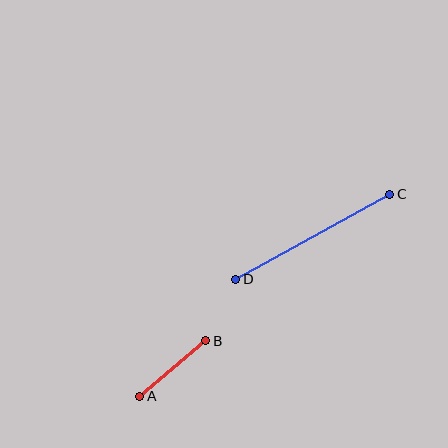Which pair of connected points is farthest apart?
Points C and D are farthest apart.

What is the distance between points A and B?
The distance is approximately 86 pixels.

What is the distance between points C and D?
The distance is approximately 176 pixels.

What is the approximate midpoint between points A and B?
The midpoint is at approximately (173, 368) pixels.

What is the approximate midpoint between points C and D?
The midpoint is at approximately (313, 237) pixels.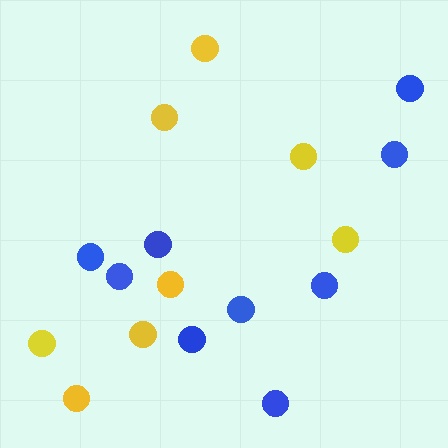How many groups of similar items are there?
There are 2 groups: one group of blue circles (9) and one group of yellow circles (8).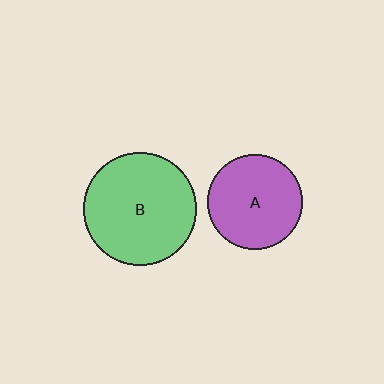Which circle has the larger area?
Circle B (green).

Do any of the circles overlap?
No, none of the circles overlap.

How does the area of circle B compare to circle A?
Approximately 1.4 times.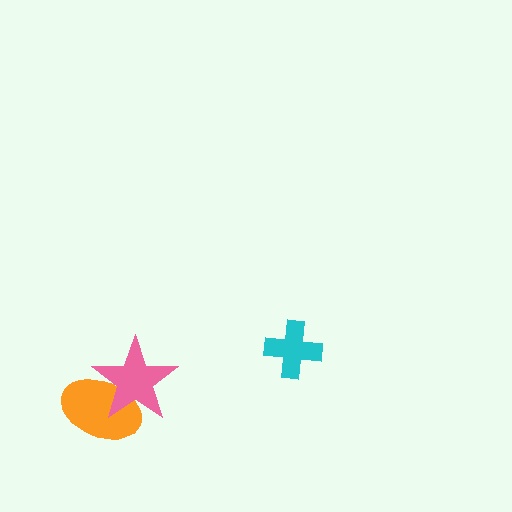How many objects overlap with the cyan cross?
0 objects overlap with the cyan cross.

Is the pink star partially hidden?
No, no other shape covers it.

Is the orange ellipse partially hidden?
Yes, it is partially covered by another shape.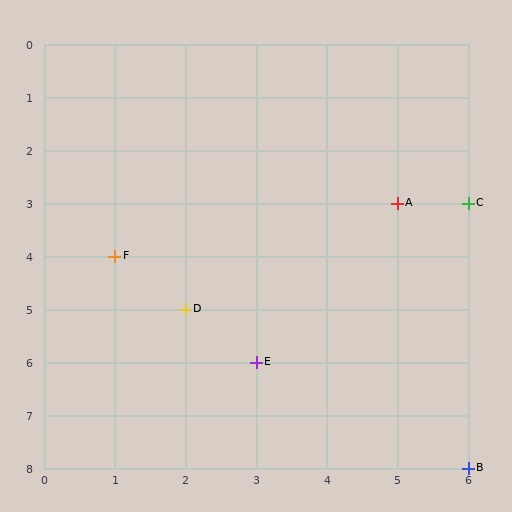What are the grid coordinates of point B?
Point B is at grid coordinates (6, 8).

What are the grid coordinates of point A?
Point A is at grid coordinates (5, 3).